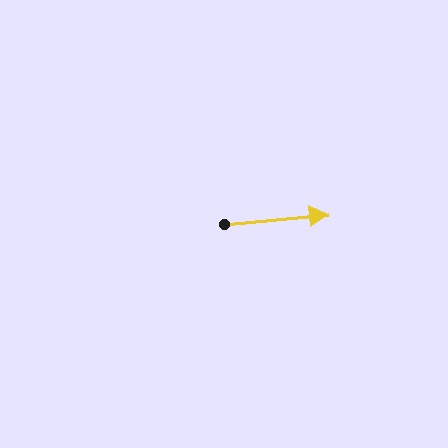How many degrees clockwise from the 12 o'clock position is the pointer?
Approximately 85 degrees.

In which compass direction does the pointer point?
East.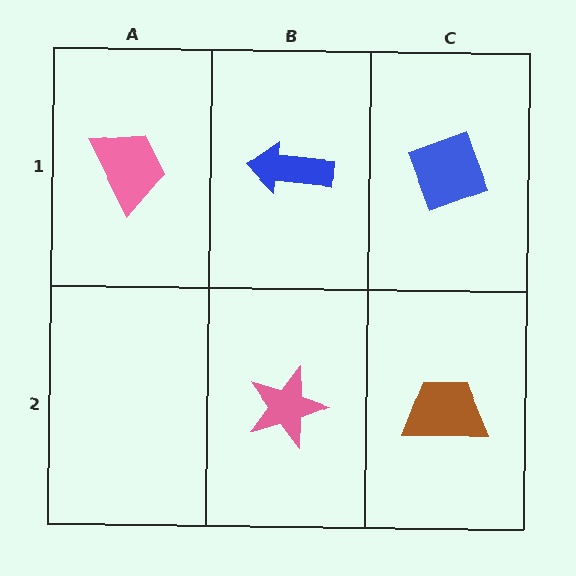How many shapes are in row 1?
3 shapes.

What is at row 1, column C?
A blue diamond.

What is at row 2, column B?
A pink star.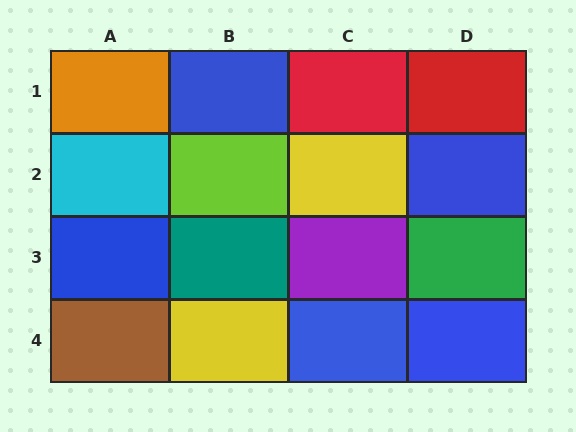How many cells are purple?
1 cell is purple.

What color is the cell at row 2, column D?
Blue.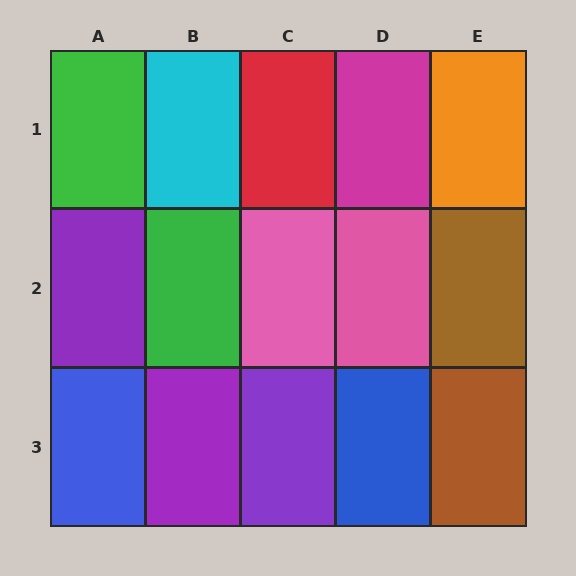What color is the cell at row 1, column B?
Cyan.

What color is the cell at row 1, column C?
Red.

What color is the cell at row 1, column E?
Orange.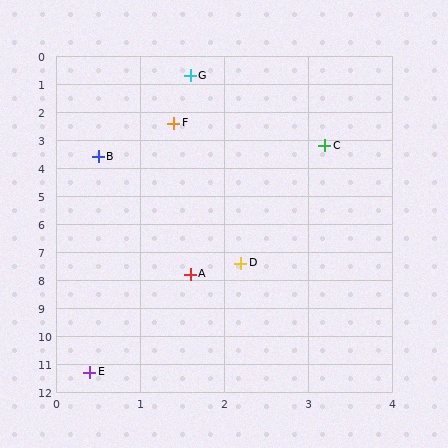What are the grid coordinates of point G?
Point G is at approximately (1.6, 0.7).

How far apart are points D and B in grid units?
Points D and B are about 4.2 grid units apart.